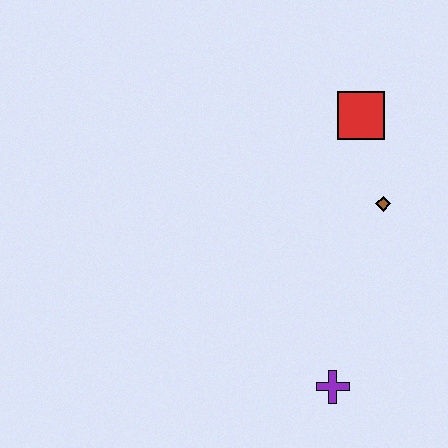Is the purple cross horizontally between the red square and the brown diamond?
No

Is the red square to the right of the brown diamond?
No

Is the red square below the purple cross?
No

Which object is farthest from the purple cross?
The red square is farthest from the purple cross.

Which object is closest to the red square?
The brown diamond is closest to the red square.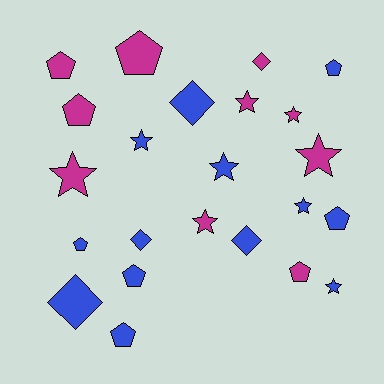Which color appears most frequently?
Blue, with 13 objects.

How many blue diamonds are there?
There are 4 blue diamonds.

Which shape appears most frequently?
Pentagon, with 9 objects.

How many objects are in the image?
There are 23 objects.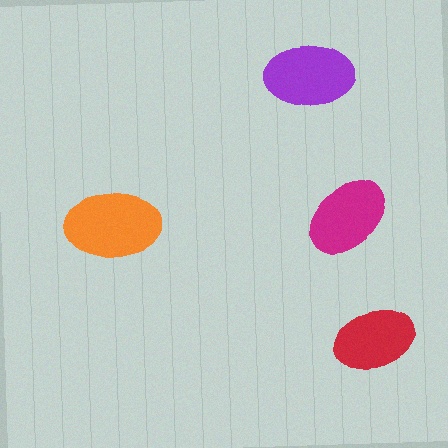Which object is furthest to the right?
The red ellipse is rightmost.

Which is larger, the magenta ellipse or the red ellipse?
The magenta one.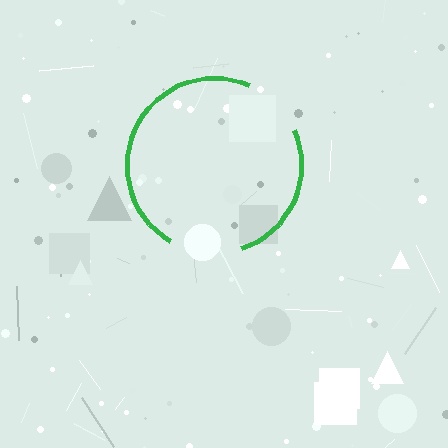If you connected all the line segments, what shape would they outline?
They would outline a circle.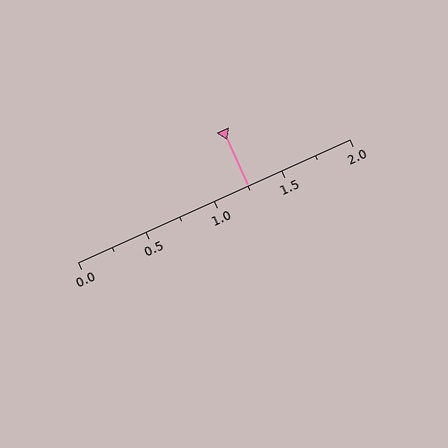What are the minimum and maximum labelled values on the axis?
The axis runs from 0.0 to 2.0.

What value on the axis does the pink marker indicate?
The marker indicates approximately 1.25.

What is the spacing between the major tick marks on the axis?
The major ticks are spaced 0.5 apart.